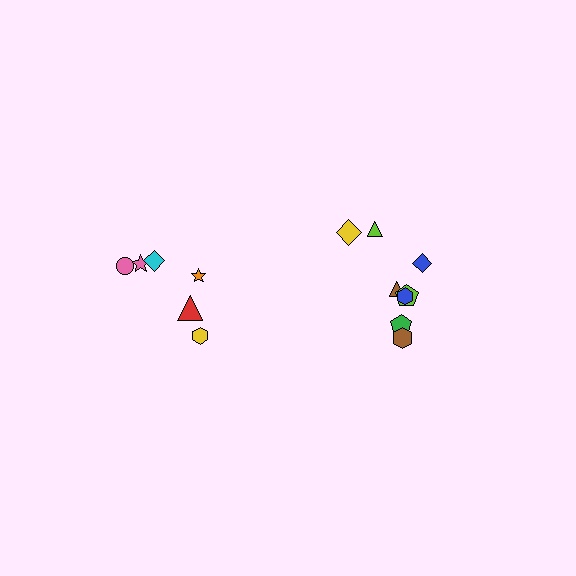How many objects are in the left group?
There are 6 objects.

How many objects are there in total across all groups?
There are 14 objects.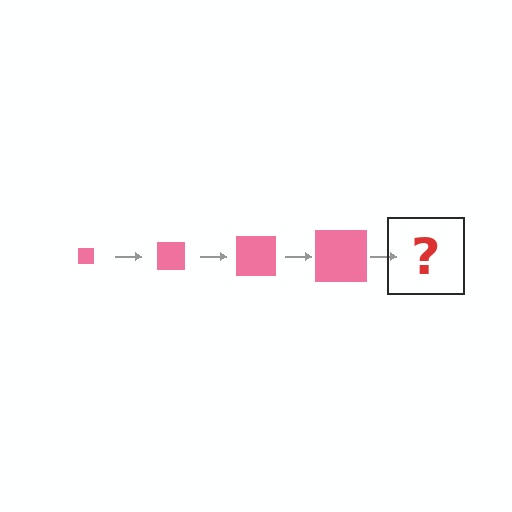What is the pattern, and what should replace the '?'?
The pattern is that the square gets progressively larger each step. The '?' should be a pink square, larger than the previous one.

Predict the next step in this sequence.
The next step is a pink square, larger than the previous one.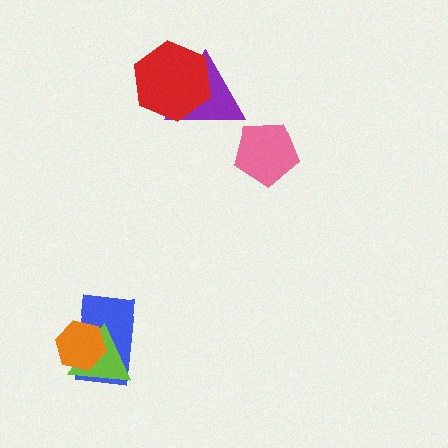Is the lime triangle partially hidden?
Yes, it is partially covered by another shape.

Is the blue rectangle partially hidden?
Yes, it is partially covered by another shape.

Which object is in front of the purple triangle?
The red hexagon is in front of the purple triangle.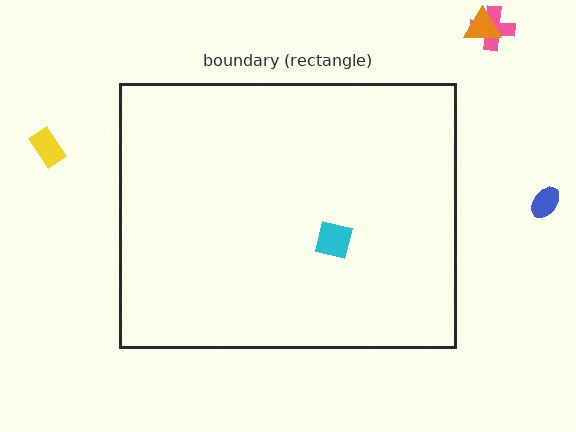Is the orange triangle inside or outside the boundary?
Outside.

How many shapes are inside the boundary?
1 inside, 4 outside.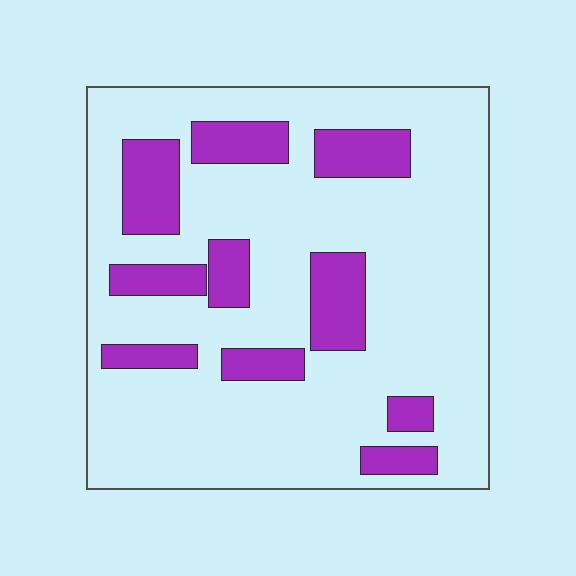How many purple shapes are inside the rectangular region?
10.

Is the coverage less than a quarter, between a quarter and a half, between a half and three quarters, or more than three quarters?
Less than a quarter.